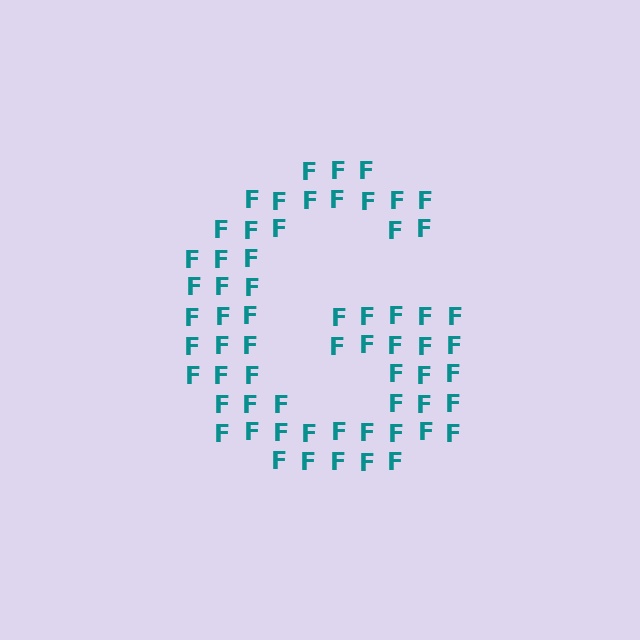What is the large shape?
The large shape is the letter G.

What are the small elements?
The small elements are letter F's.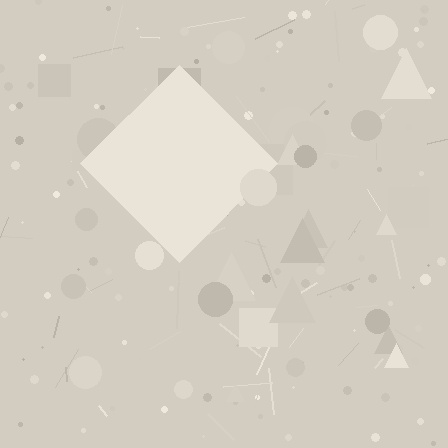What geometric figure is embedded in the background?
A diamond is embedded in the background.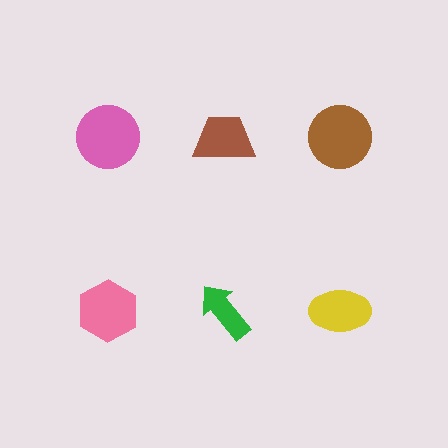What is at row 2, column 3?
A yellow ellipse.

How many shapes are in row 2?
3 shapes.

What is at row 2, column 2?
A green arrow.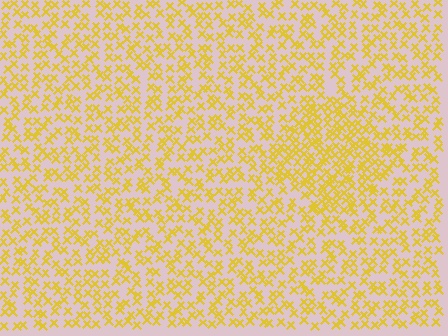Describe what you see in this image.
The image contains small yellow elements arranged at two different densities. A diamond-shaped region is visible where the elements are more densely packed than the surrounding area.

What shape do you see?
I see a diamond.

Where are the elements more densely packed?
The elements are more densely packed inside the diamond boundary.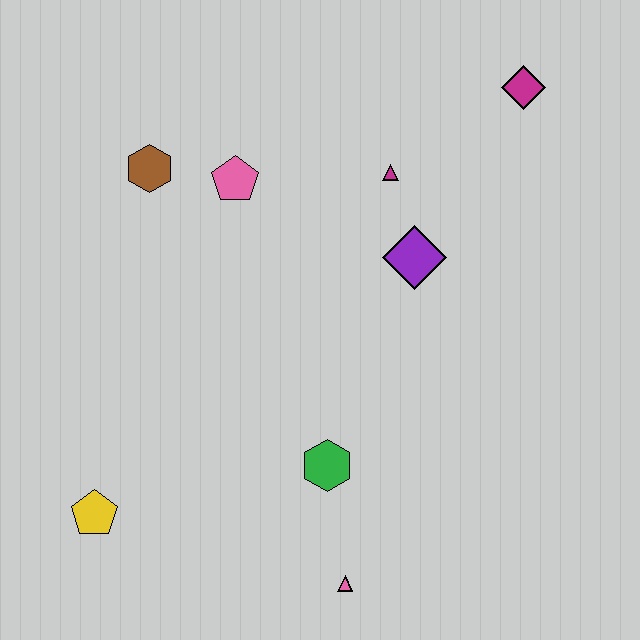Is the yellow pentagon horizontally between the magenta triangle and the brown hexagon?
No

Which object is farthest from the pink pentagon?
The pink triangle is farthest from the pink pentagon.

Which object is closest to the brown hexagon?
The pink pentagon is closest to the brown hexagon.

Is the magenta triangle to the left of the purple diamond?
Yes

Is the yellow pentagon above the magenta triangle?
No